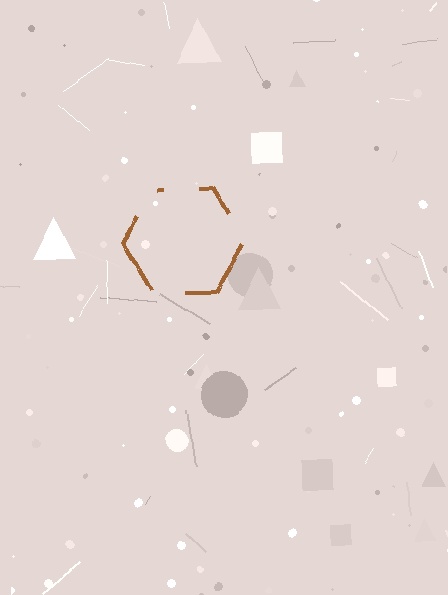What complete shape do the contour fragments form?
The contour fragments form a hexagon.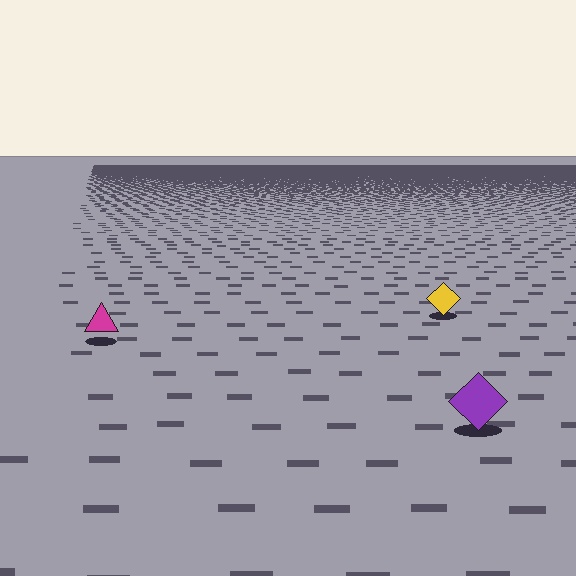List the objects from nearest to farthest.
From nearest to farthest: the purple diamond, the magenta triangle, the yellow diamond.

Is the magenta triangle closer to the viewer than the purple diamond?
No. The purple diamond is closer — you can tell from the texture gradient: the ground texture is coarser near it.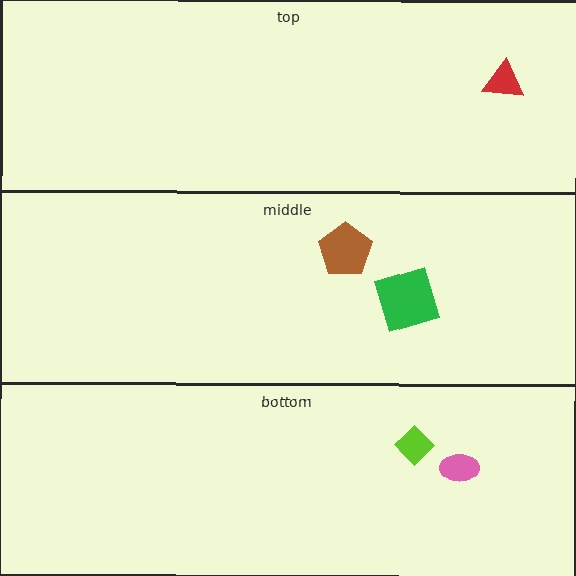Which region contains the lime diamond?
The bottom region.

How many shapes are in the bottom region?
2.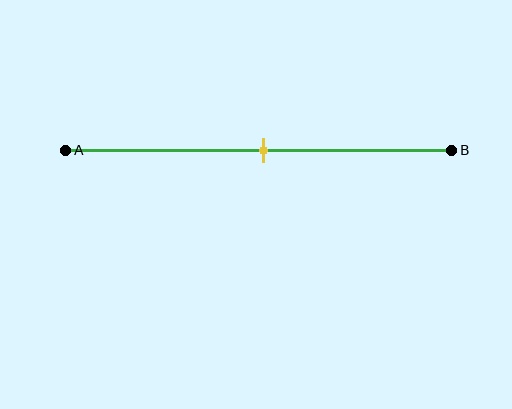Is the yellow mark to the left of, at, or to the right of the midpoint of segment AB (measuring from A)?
The yellow mark is approximately at the midpoint of segment AB.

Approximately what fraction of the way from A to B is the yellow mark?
The yellow mark is approximately 50% of the way from A to B.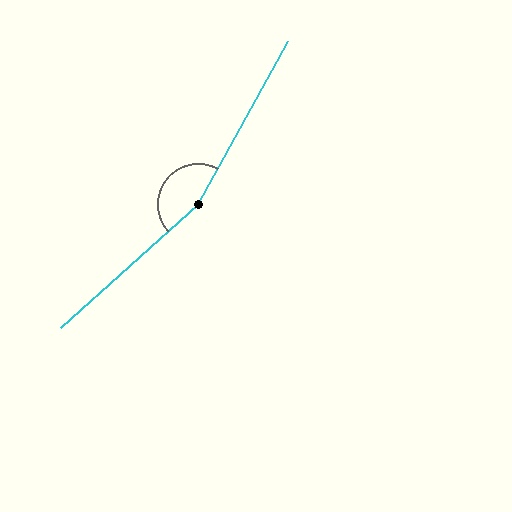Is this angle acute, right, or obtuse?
It is obtuse.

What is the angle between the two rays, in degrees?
Approximately 161 degrees.